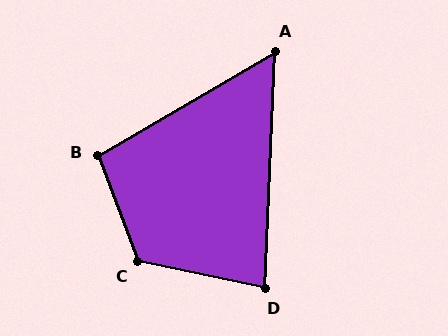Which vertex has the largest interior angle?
C, at approximately 123 degrees.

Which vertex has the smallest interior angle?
A, at approximately 57 degrees.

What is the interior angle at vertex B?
Approximately 99 degrees (obtuse).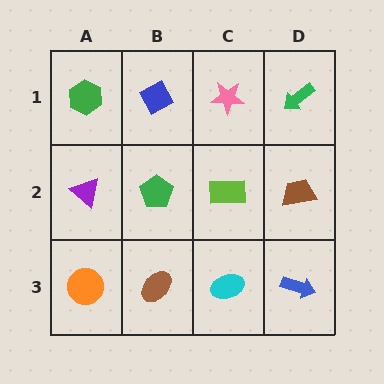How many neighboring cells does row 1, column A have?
2.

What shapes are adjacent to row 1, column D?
A brown trapezoid (row 2, column D), a pink star (row 1, column C).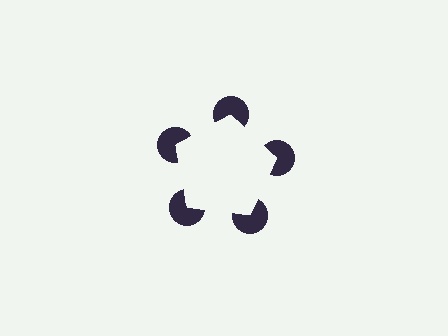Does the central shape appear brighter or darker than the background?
It typically appears slightly brighter than the background, even though no actual brightness change is drawn.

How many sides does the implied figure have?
5 sides.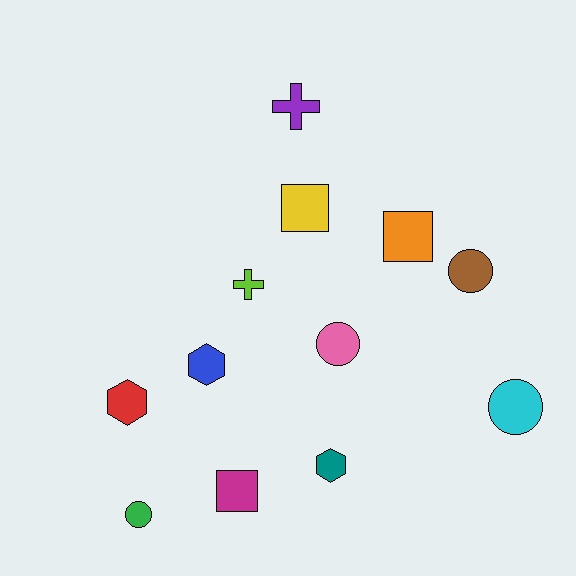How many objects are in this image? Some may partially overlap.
There are 12 objects.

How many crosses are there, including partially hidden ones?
There are 2 crosses.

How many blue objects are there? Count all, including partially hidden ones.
There is 1 blue object.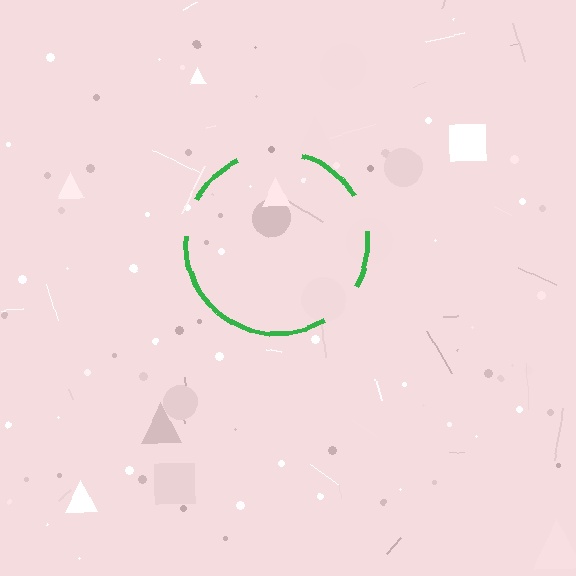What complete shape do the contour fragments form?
The contour fragments form a circle.